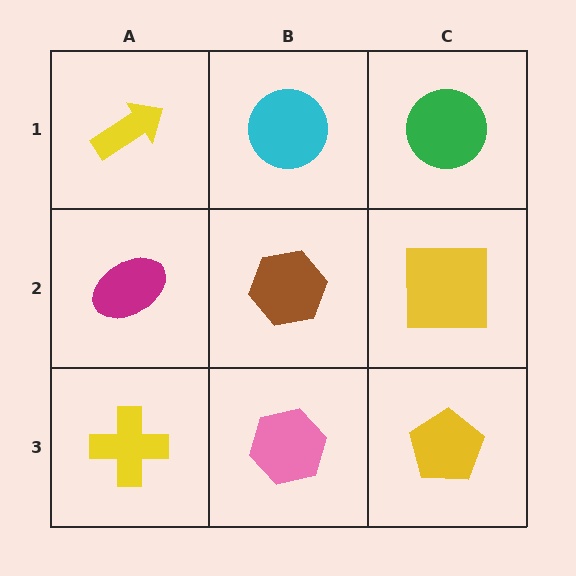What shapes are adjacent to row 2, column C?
A green circle (row 1, column C), a yellow pentagon (row 3, column C), a brown hexagon (row 2, column B).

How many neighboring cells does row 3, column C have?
2.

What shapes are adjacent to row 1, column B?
A brown hexagon (row 2, column B), a yellow arrow (row 1, column A), a green circle (row 1, column C).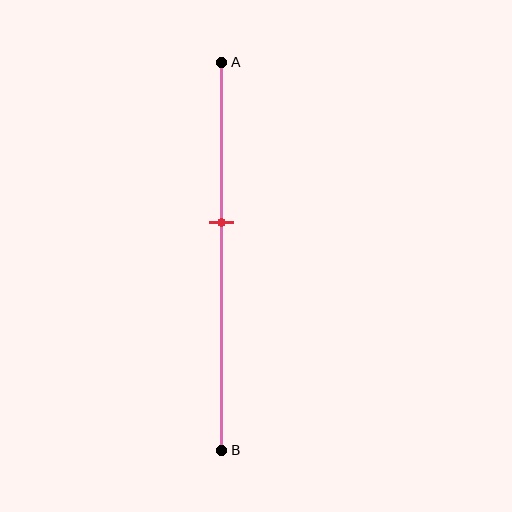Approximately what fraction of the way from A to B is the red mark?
The red mark is approximately 40% of the way from A to B.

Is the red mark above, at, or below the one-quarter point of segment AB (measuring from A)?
The red mark is below the one-quarter point of segment AB.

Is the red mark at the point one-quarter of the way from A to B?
No, the mark is at about 40% from A, not at the 25% one-quarter point.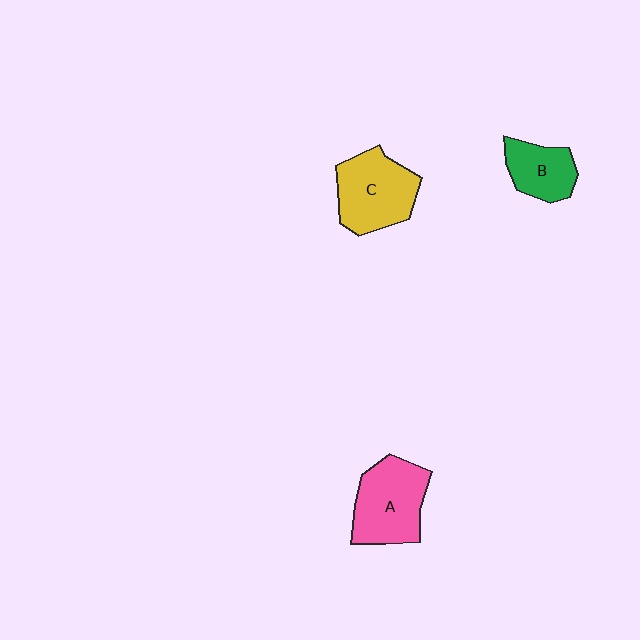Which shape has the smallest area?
Shape B (green).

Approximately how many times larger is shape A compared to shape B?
Approximately 1.6 times.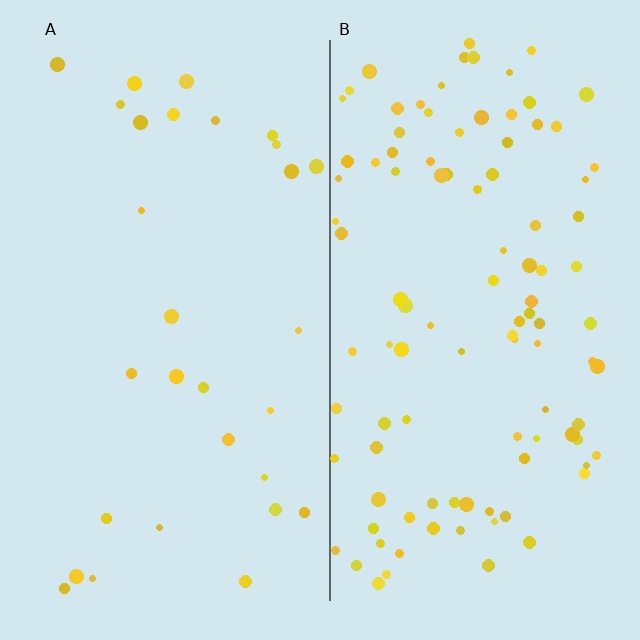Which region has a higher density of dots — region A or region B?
B (the right).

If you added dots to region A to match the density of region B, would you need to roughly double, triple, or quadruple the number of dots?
Approximately quadruple.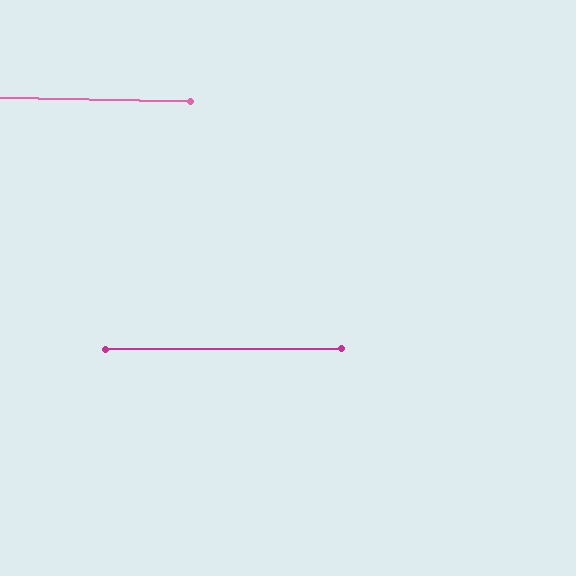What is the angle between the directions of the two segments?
Approximately 2 degrees.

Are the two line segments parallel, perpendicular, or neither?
Parallel — their directions differ by only 1.7°.